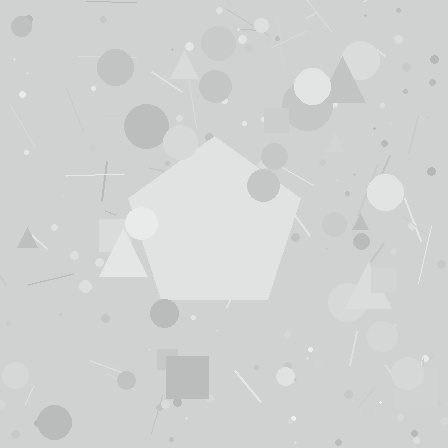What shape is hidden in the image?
A pentagon is hidden in the image.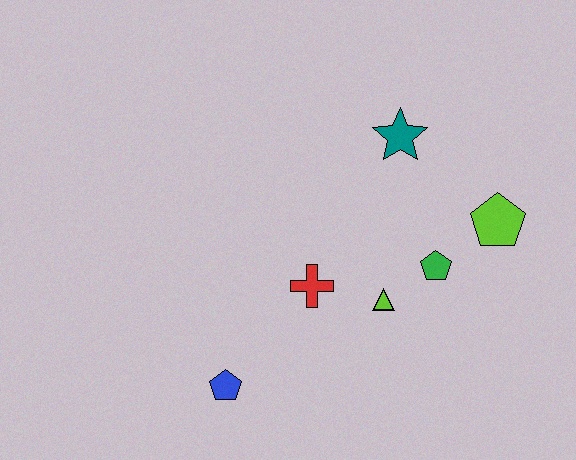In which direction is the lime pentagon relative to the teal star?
The lime pentagon is to the right of the teal star.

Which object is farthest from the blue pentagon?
The lime pentagon is farthest from the blue pentagon.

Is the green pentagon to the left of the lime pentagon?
Yes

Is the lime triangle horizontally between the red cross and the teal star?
Yes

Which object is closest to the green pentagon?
The lime triangle is closest to the green pentagon.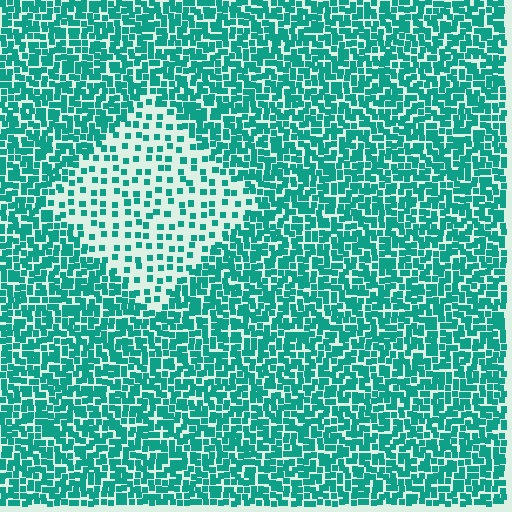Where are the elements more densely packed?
The elements are more densely packed outside the diamond boundary.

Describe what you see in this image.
The image contains small teal elements arranged at two different densities. A diamond-shaped region is visible where the elements are less densely packed than the surrounding area.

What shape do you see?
I see a diamond.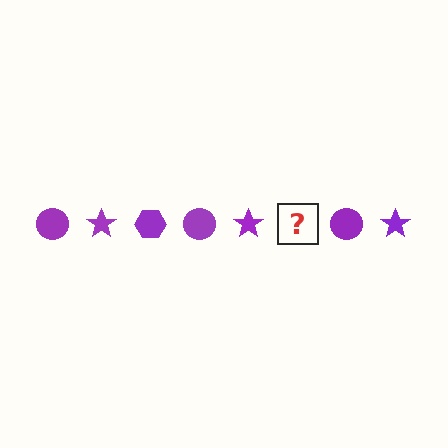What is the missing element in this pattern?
The missing element is a purple hexagon.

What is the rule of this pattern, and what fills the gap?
The rule is that the pattern cycles through circle, star, hexagon shapes in purple. The gap should be filled with a purple hexagon.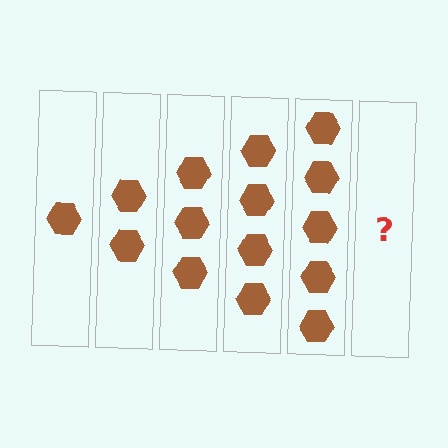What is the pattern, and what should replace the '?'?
The pattern is that each step adds one more hexagon. The '?' should be 6 hexagons.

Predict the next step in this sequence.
The next step is 6 hexagons.